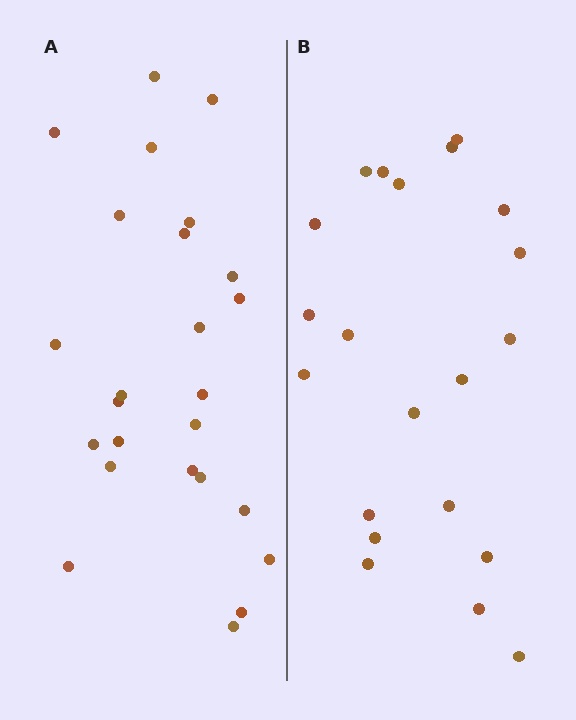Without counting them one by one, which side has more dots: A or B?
Region A (the left region) has more dots.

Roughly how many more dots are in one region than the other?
Region A has about 4 more dots than region B.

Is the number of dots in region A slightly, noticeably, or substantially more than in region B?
Region A has only slightly more — the two regions are fairly close. The ratio is roughly 1.2 to 1.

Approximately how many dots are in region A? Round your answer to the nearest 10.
About 20 dots. (The exact count is 25, which rounds to 20.)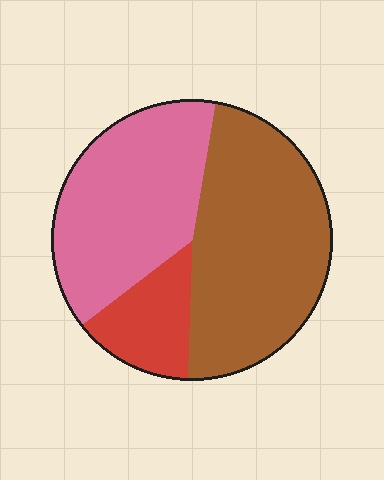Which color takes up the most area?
Brown, at roughly 50%.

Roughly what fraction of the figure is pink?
Pink takes up about three eighths (3/8) of the figure.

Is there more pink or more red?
Pink.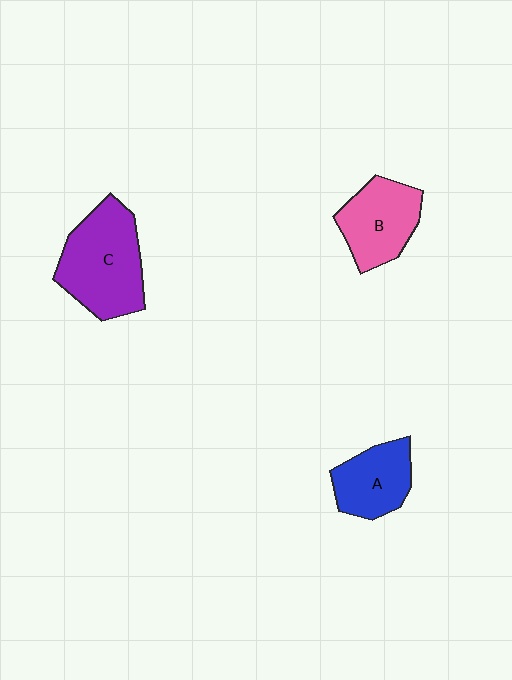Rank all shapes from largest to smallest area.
From largest to smallest: C (purple), B (pink), A (blue).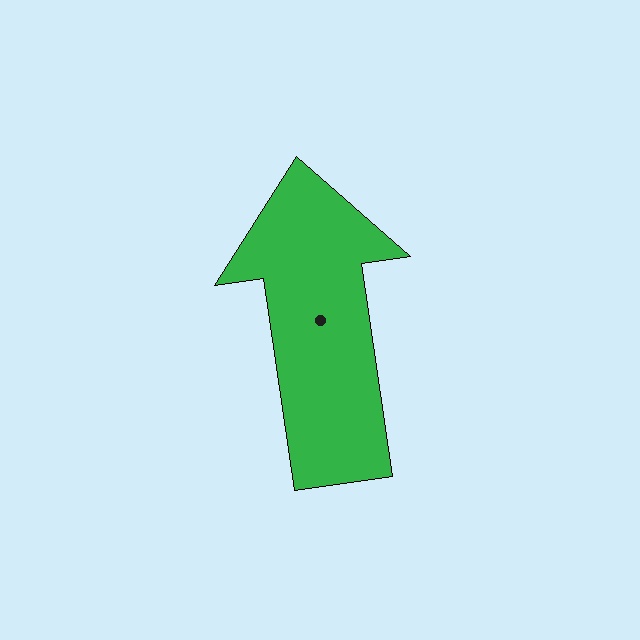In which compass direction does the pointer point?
North.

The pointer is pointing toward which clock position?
Roughly 12 o'clock.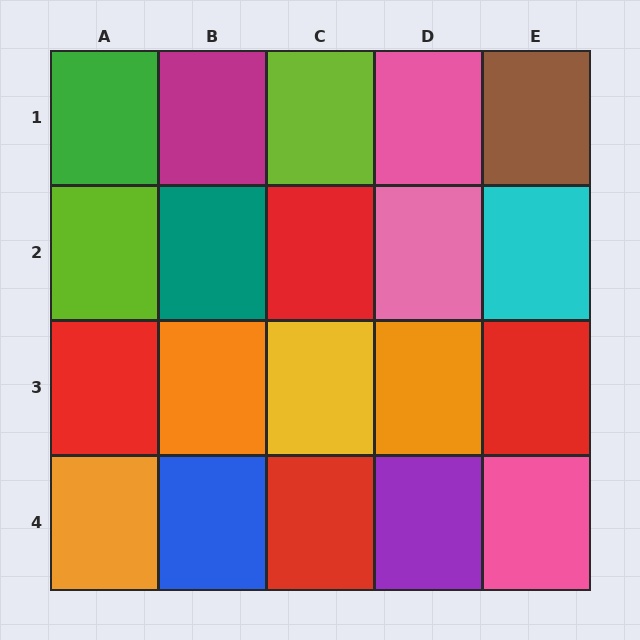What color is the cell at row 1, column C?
Lime.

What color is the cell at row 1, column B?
Magenta.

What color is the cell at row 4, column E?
Pink.